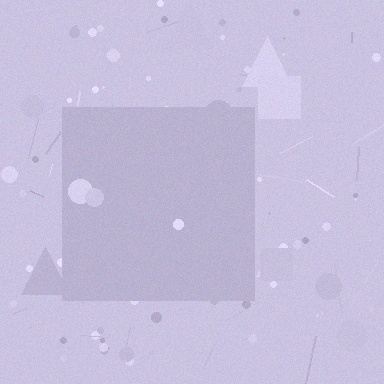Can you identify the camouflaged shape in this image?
The camouflaged shape is a square.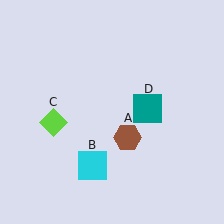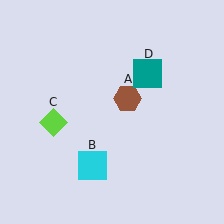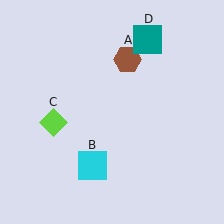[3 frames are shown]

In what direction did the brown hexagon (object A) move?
The brown hexagon (object A) moved up.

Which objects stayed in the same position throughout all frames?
Cyan square (object B) and lime diamond (object C) remained stationary.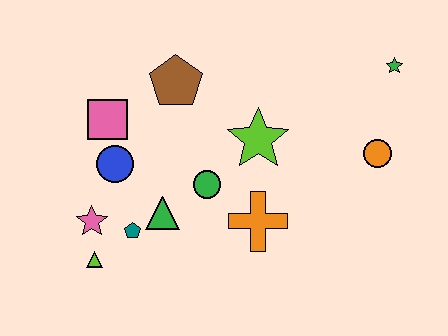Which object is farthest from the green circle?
The green star is farthest from the green circle.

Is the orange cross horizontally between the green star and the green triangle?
Yes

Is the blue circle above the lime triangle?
Yes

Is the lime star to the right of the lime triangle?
Yes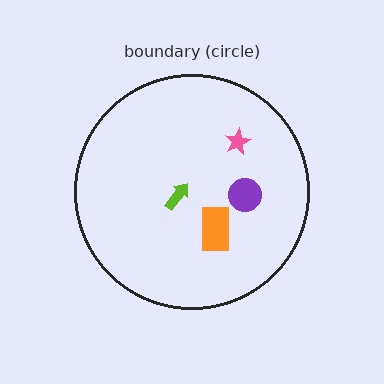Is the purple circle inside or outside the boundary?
Inside.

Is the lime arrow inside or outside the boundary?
Inside.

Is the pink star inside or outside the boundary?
Inside.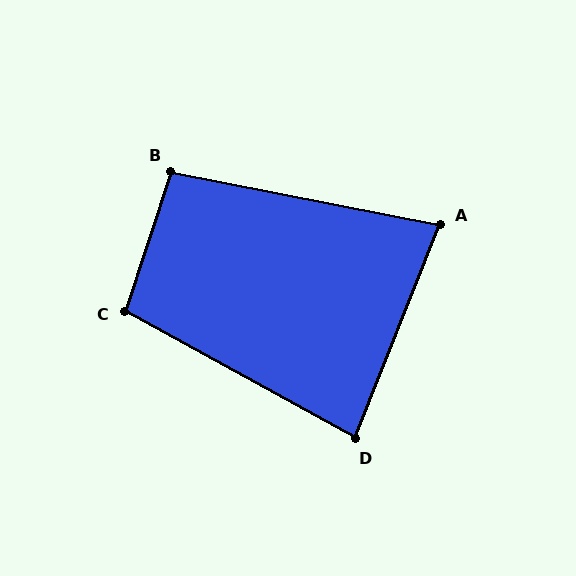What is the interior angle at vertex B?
Approximately 97 degrees (obtuse).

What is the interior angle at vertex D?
Approximately 83 degrees (acute).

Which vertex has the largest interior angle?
C, at approximately 100 degrees.